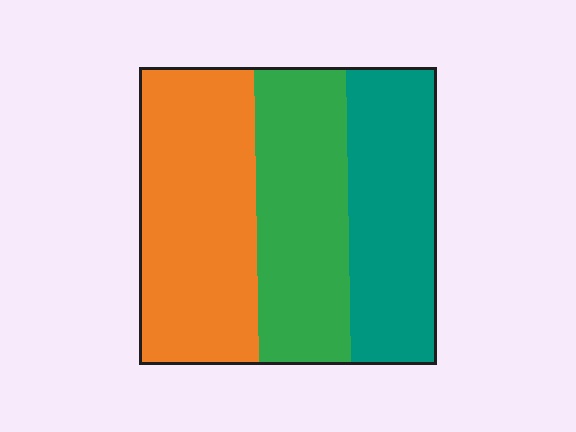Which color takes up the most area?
Orange, at roughly 40%.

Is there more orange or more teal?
Orange.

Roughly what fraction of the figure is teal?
Teal covers roughly 30% of the figure.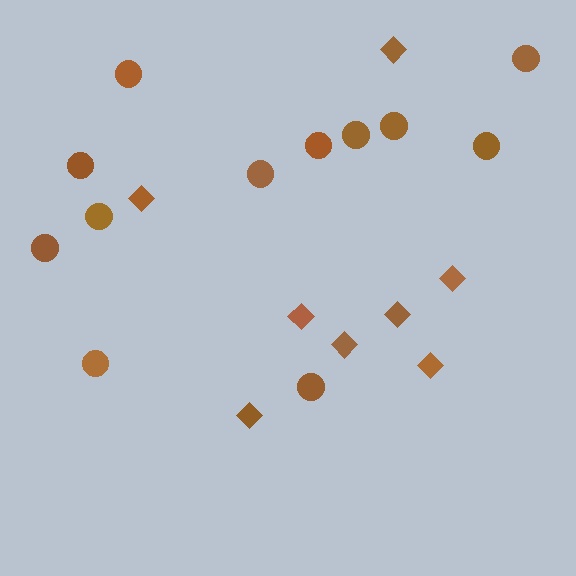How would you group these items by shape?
There are 2 groups: one group of circles (12) and one group of diamonds (8).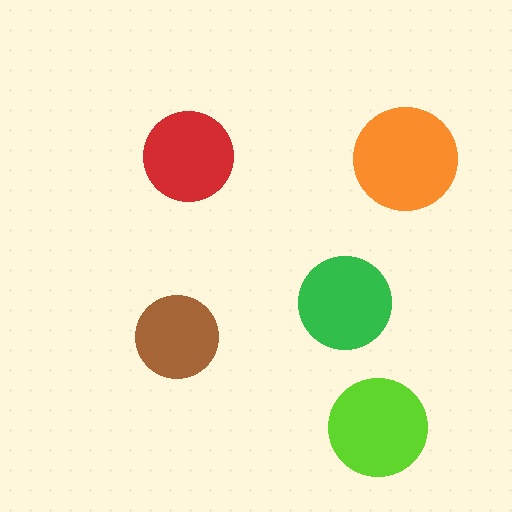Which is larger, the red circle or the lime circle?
The lime one.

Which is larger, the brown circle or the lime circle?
The lime one.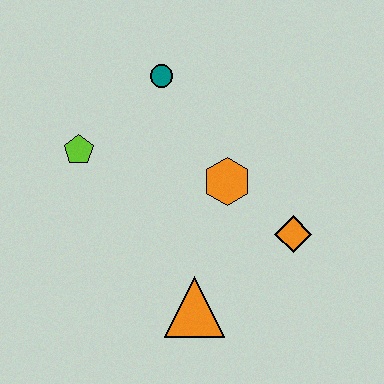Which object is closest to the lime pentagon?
The teal circle is closest to the lime pentagon.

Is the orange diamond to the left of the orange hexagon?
No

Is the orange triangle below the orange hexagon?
Yes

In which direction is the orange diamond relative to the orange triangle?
The orange diamond is to the right of the orange triangle.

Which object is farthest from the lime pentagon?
The orange diamond is farthest from the lime pentagon.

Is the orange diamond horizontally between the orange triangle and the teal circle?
No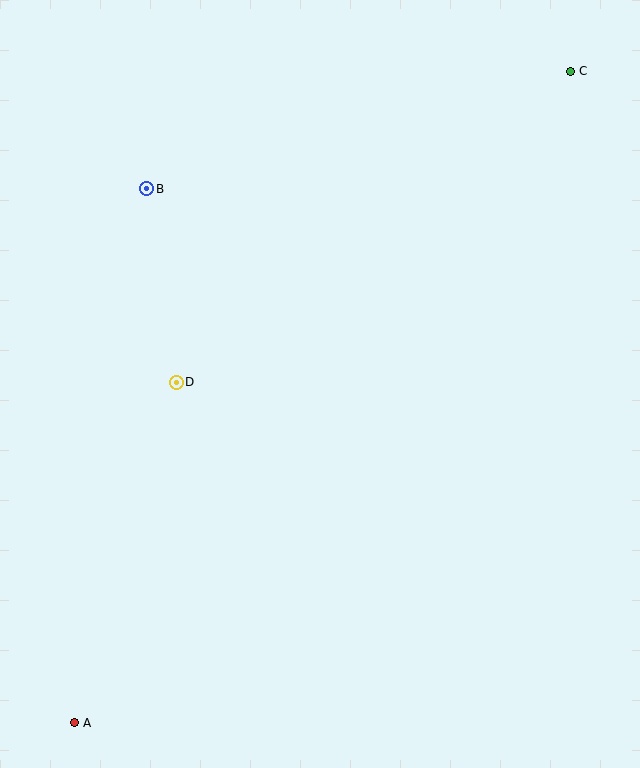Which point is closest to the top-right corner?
Point C is closest to the top-right corner.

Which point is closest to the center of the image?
Point D at (176, 383) is closest to the center.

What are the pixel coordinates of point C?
Point C is at (570, 71).